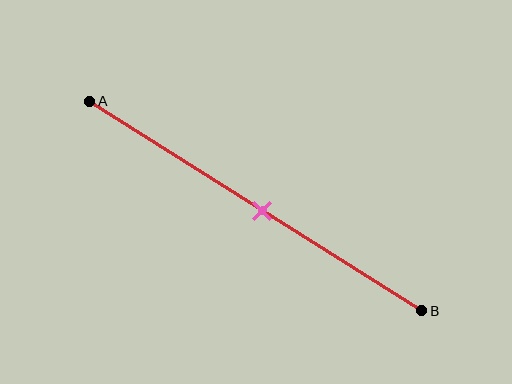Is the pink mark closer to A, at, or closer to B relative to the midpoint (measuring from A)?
The pink mark is approximately at the midpoint of segment AB.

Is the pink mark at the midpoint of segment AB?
Yes, the mark is approximately at the midpoint.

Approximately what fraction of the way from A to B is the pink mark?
The pink mark is approximately 50% of the way from A to B.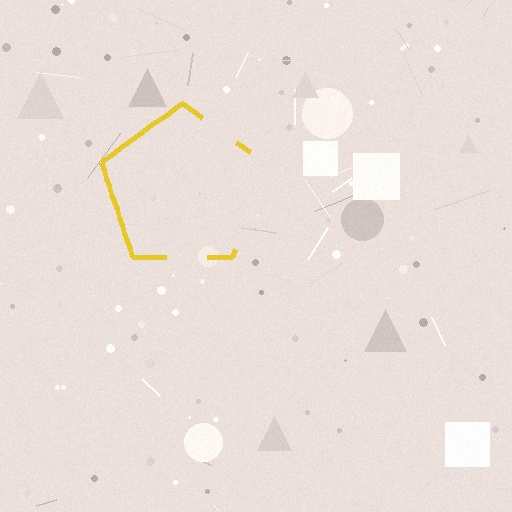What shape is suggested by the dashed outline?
The dashed outline suggests a pentagon.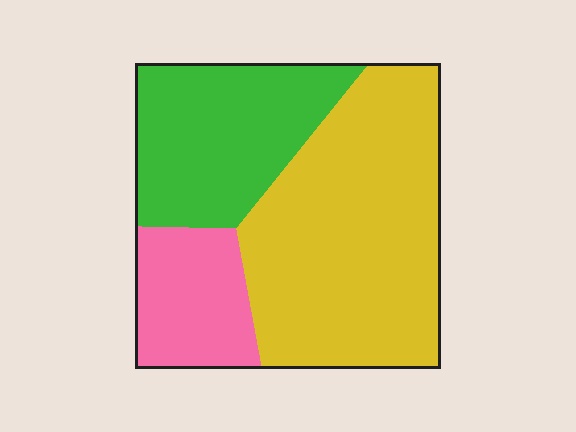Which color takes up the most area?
Yellow, at roughly 55%.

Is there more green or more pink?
Green.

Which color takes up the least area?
Pink, at roughly 15%.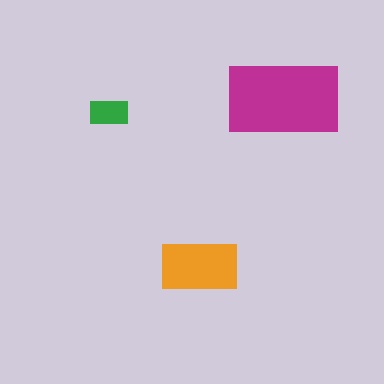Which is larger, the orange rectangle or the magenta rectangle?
The magenta one.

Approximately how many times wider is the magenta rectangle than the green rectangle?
About 3 times wider.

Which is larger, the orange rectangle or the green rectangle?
The orange one.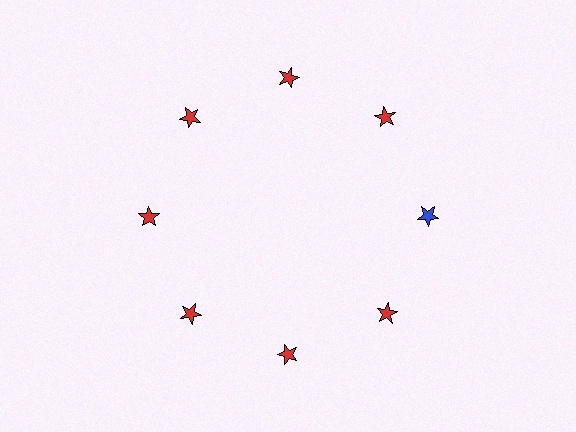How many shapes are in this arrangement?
There are 8 shapes arranged in a ring pattern.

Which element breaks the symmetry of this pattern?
The blue star at roughly the 3 o'clock position breaks the symmetry. All other shapes are red stars.